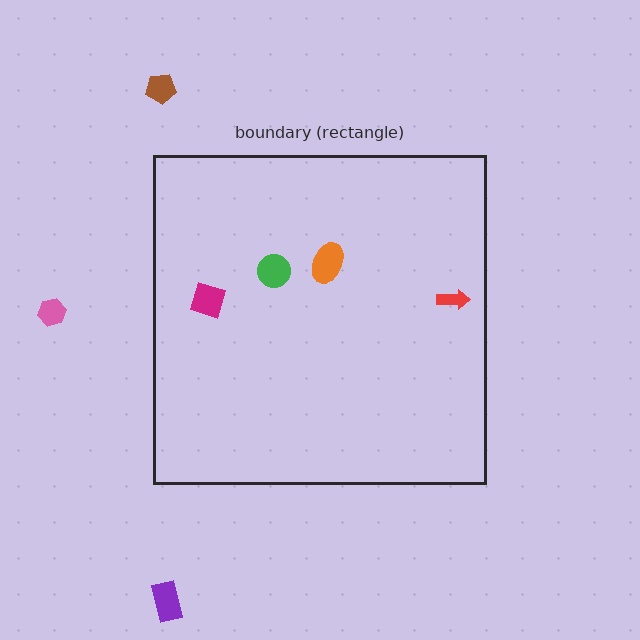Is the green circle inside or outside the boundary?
Inside.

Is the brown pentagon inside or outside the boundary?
Outside.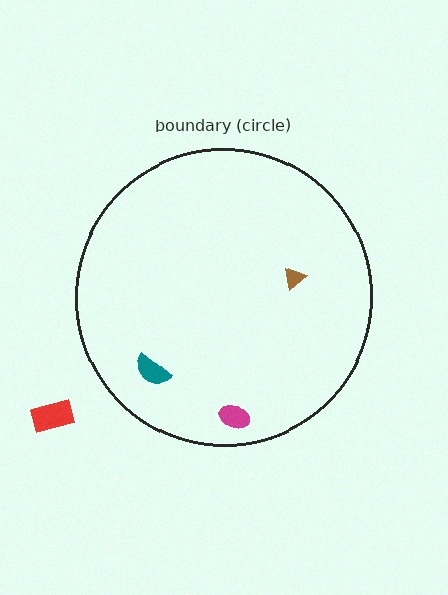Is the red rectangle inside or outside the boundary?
Outside.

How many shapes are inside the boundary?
3 inside, 1 outside.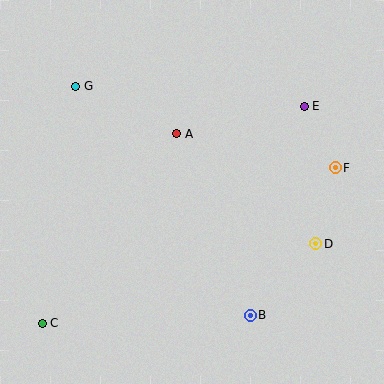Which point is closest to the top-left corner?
Point G is closest to the top-left corner.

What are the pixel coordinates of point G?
Point G is at (76, 86).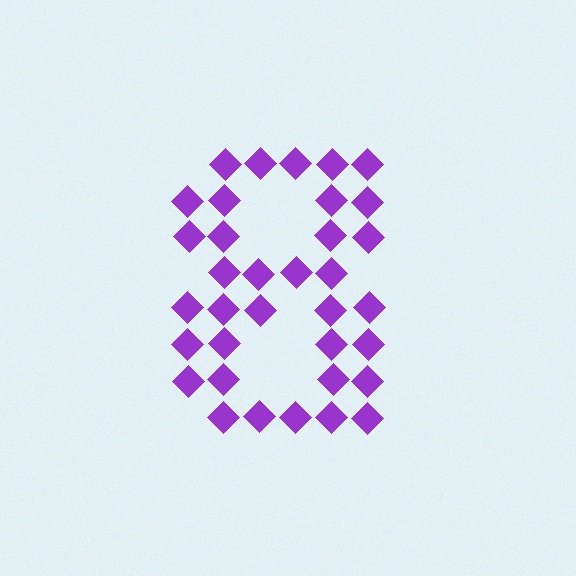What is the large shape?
The large shape is the digit 8.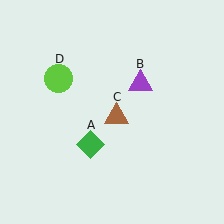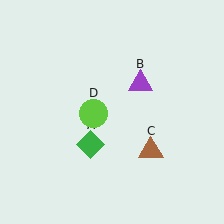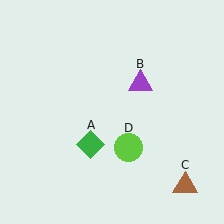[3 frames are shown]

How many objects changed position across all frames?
2 objects changed position: brown triangle (object C), lime circle (object D).